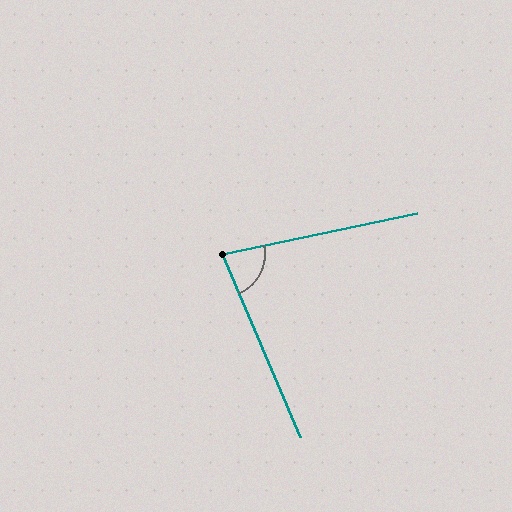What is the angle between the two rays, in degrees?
Approximately 79 degrees.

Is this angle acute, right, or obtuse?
It is acute.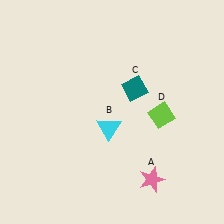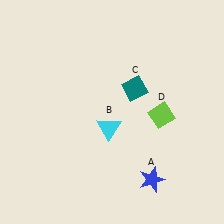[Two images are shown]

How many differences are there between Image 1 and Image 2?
There is 1 difference between the two images.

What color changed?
The star (A) changed from pink in Image 1 to blue in Image 2.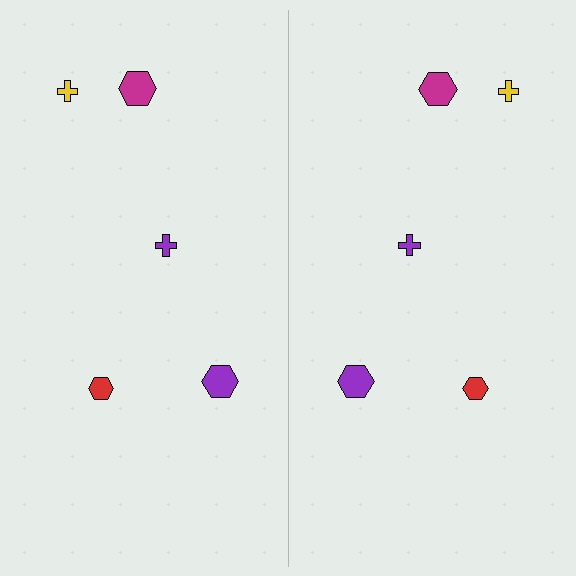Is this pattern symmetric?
Yes, this pattern has bilateral (reflection) symmetry.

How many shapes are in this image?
There are 10 shapes in this image.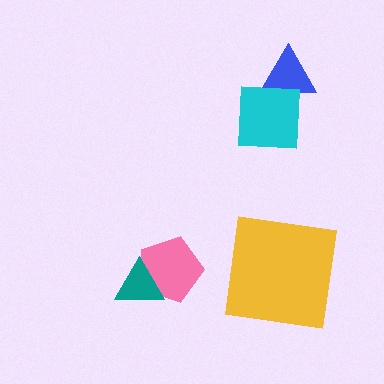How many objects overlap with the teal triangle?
1 object overlaps with the teal triangle.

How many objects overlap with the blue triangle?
1 object overlaps with the blue triangle.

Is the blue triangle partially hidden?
Yes, it is partially covered by another shape.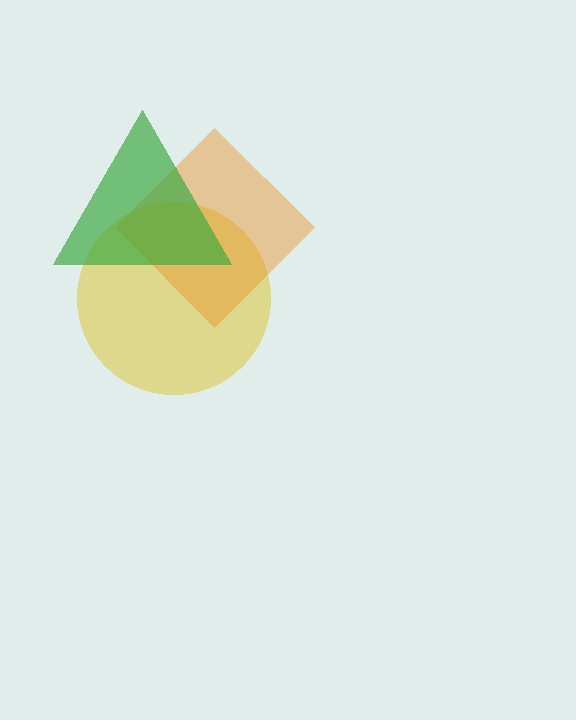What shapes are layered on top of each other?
The layered shapes are: a yellow circle, an orange diamond, a green triangle.